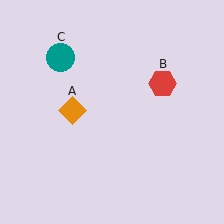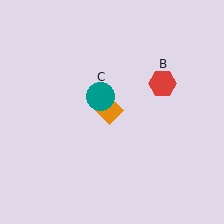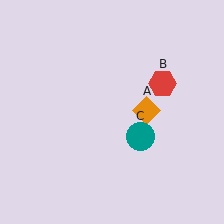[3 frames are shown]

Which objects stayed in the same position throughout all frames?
Red hexagon (object B) remained stationary.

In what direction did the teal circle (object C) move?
The teal circle (object C) moved down and to the right.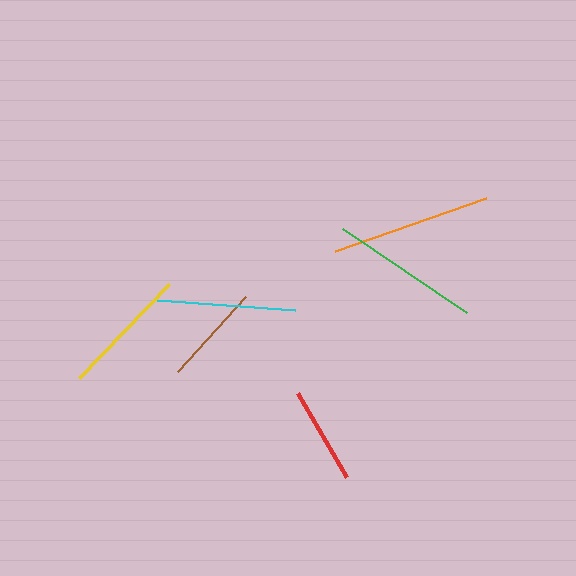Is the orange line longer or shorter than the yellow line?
The orange line is longer than the yellow line.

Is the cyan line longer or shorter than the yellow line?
The cyan line is longer than the yellow line.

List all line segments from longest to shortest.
From longest to shortest: orange, green, cyan, yellow, brown, red.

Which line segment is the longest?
The orange line is the longest at approximately 161 pixels.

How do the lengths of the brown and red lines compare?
The brown and red lines are approximately the same length.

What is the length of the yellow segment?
The yellow segment is approximately 130 pixels long.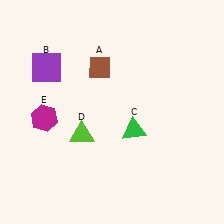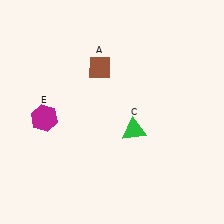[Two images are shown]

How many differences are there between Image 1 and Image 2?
There are 2 differences between the two images.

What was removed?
The lime triangle (D), the purple square (B) were removed in Image 2.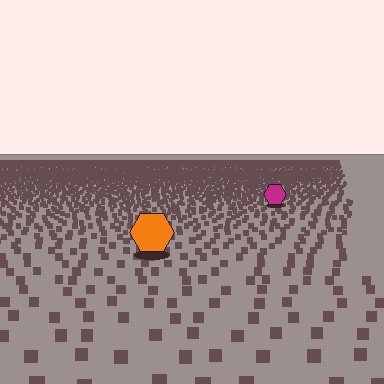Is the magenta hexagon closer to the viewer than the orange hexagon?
No. The orange hexagon is closer — you can tell from the texture gradient: the ground texture is coarser near it.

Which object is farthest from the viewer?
The magenta hexagon is farthest from the viewer. It appears smaller and the ground texture around it is denser.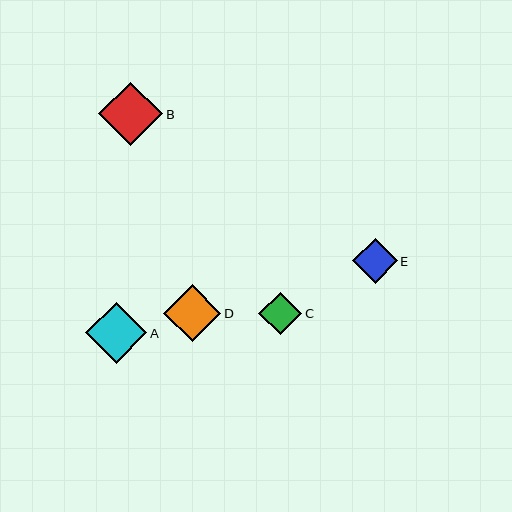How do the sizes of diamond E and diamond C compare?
Diamond E and diamond C are approximately the same size.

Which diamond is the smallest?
Diamond C is the smallest with a size of approximately 43 pixels.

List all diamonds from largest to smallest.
From largest to smallest: B, A, D, E, C.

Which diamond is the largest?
Diamond B is the largest with a size of approximately 64 pixels.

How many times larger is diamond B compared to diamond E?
Diamond B is approximately 1.4 times the size of diamond E.